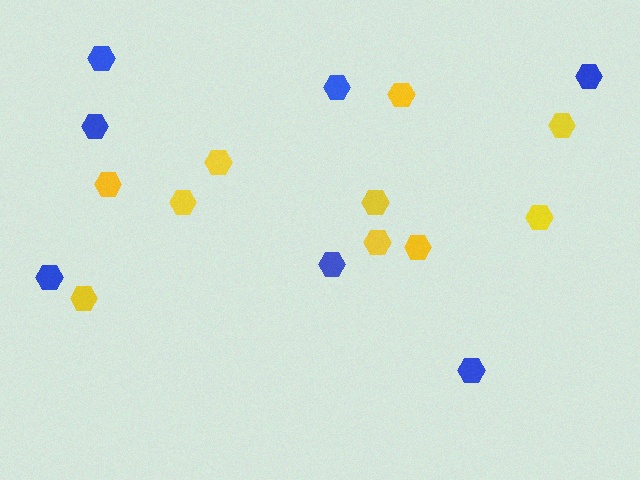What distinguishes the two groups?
There are 2 groups: one group of blue hexagons (7) and one group of yellow hexagons (10).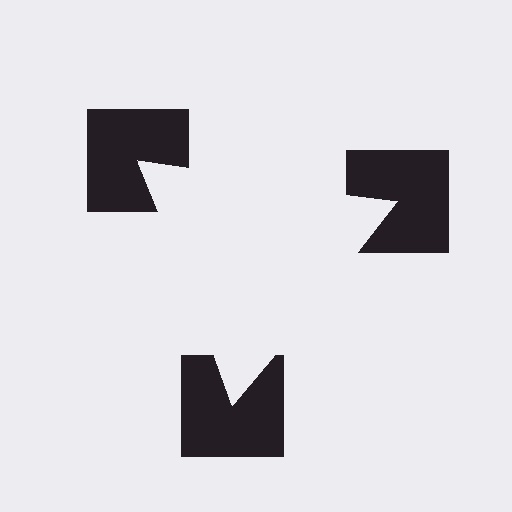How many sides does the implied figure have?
3 sides.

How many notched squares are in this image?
There are 3 — one at each vertex of the illusory triangle.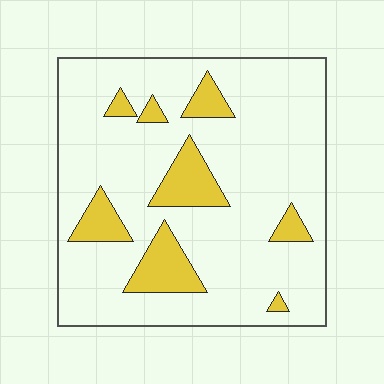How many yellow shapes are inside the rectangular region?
8.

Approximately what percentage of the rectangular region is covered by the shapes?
Approximately 15%.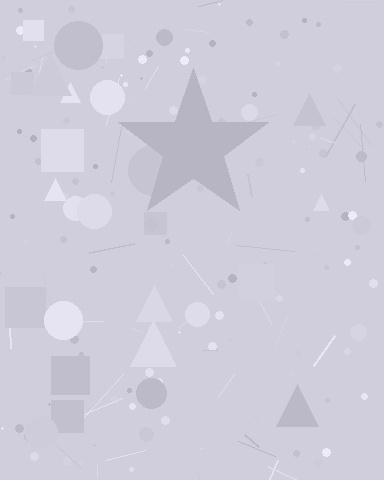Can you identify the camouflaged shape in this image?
The camouflaged shape is a star.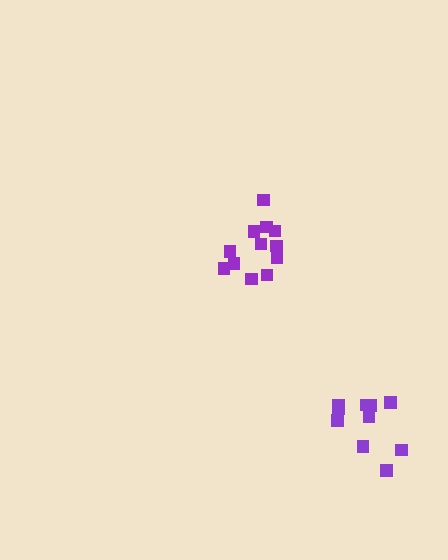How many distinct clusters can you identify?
There are 2 distinct clusters.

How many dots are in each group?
Group 1: 10 dots, Group 2: 12 dots (22 total).